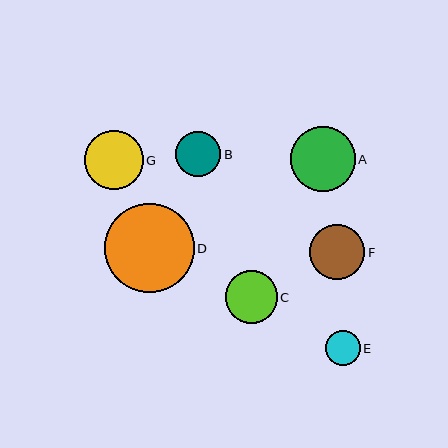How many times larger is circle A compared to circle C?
Circle A is approximately 1.2 times the size of circle C.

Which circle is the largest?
Circle D is the largest with a size of approximately 89 pixels.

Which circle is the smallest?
Circle E is the smallest with a size of approximately 35 pixels.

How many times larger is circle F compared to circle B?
Circle F is approximately 1.2 times the size of circle B.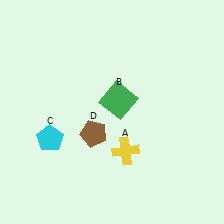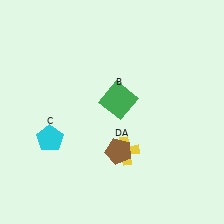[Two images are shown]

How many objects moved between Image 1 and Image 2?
1 object moved between the two images.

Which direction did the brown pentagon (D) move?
The brown pentagon (D) moved right.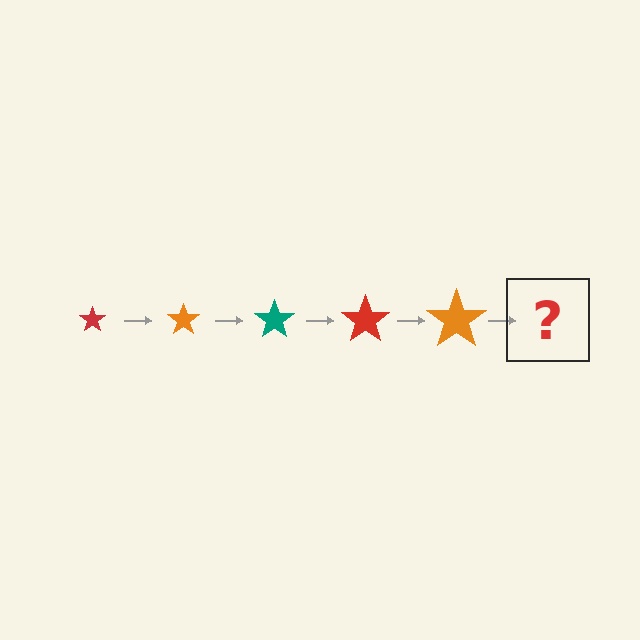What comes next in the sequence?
The next element should be a teal star, larger than the previous one.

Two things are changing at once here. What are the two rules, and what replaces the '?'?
The two rules are that the star grows larger each step and the color cycles through red, orange, and teal. The '?' should be a teal star, larger than the previous one.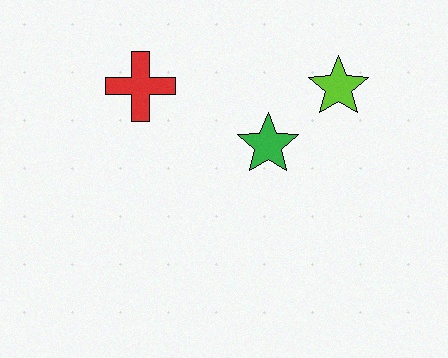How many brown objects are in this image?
There are no brown objects.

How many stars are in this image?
There are 2 stars.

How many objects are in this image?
There are 3 objects.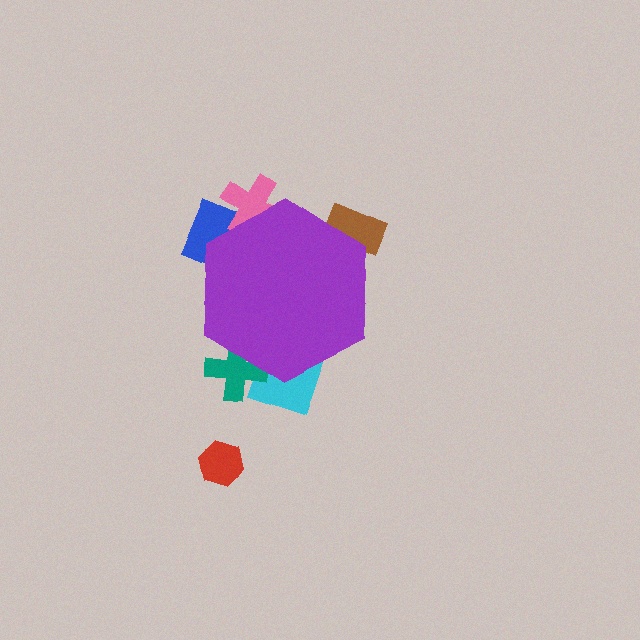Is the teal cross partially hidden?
Yes, the teal cross is partially hidden behind the purple hexagon.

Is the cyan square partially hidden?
Yes, the cyan square is partially hidden behind the purple hexagon.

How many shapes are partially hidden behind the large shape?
5 shapes are partially hidden.